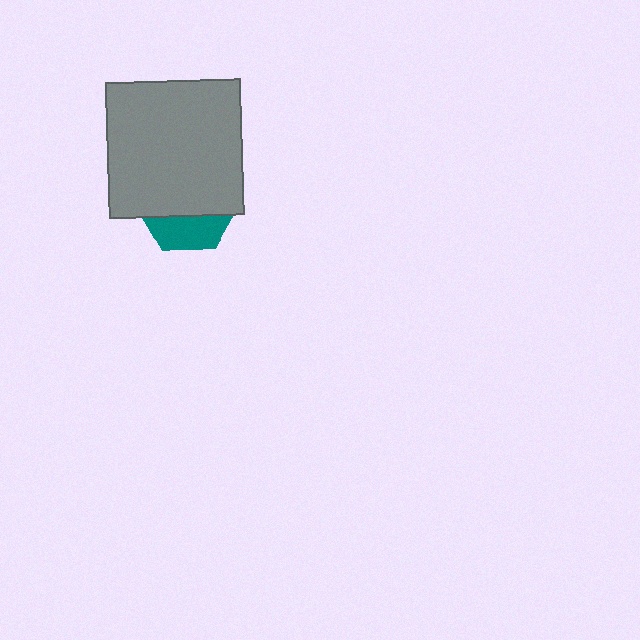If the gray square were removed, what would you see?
You would see the complete teal hexagon.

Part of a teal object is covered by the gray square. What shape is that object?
It is a hexagon.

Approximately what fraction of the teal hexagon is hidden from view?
Roughly 69% of the teal hexagon is hidden behind the gray square.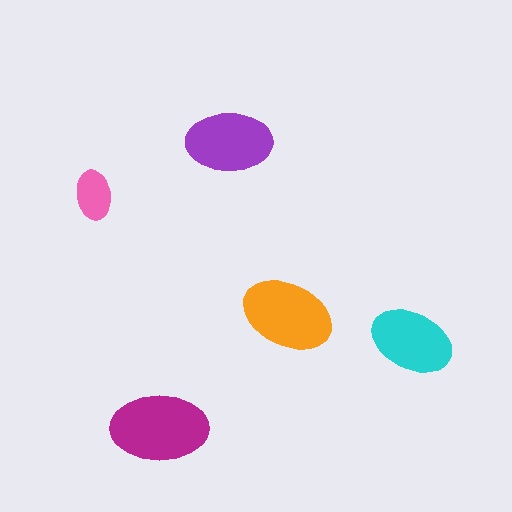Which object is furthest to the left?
The pink ellipse is leftmost.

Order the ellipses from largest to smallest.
the magenta one, the orange one, the purple one, the cyan one, the pink one.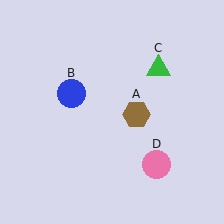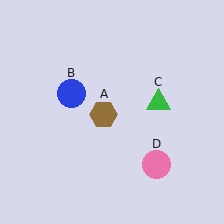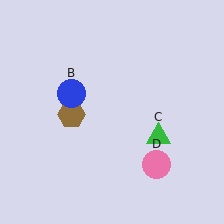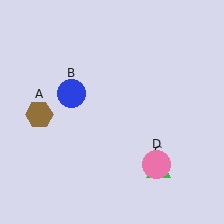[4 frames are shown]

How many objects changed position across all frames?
2 objects changed position: brown hexagon (object A), green triangle (object C).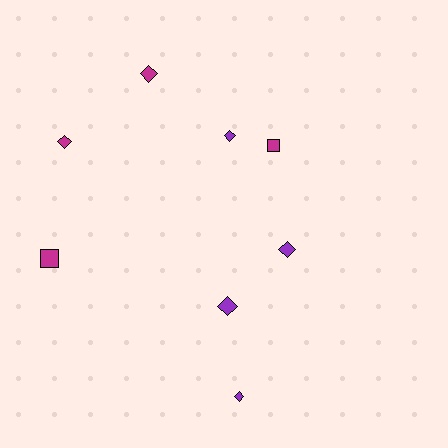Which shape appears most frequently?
Diamond, with 6 objects.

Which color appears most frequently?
Magenta, with 4 objects.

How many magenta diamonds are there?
There are 2 magenta diamonds.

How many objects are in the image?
There are 8 objects.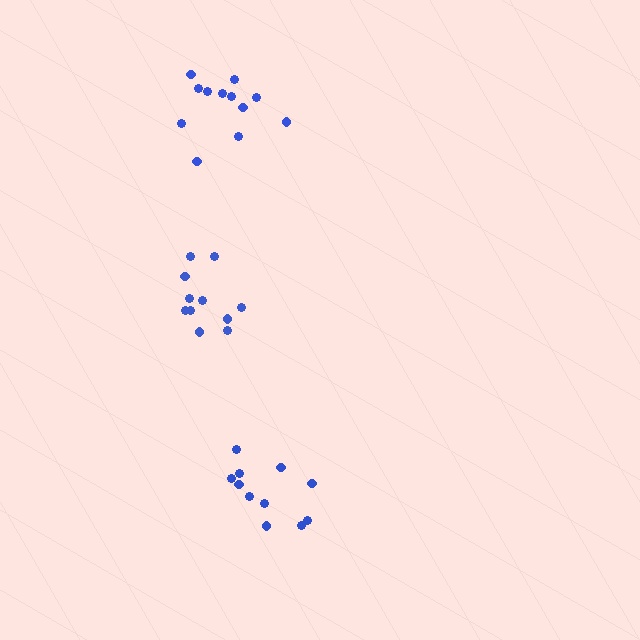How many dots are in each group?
Group 1: 11 dots, Group 2: 11 dots, Group 3: 12 dots (34 total).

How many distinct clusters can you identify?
There are 3 distinct clusters.